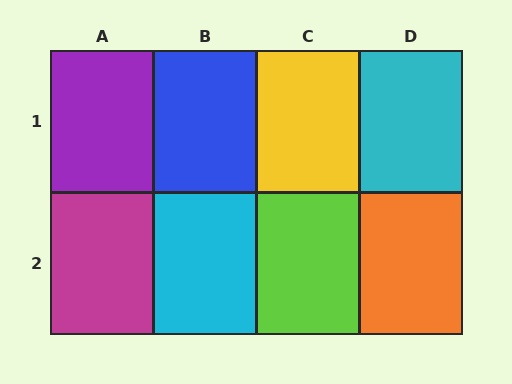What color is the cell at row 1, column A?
Purple.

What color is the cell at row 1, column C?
Yellow.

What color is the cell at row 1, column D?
Cyan.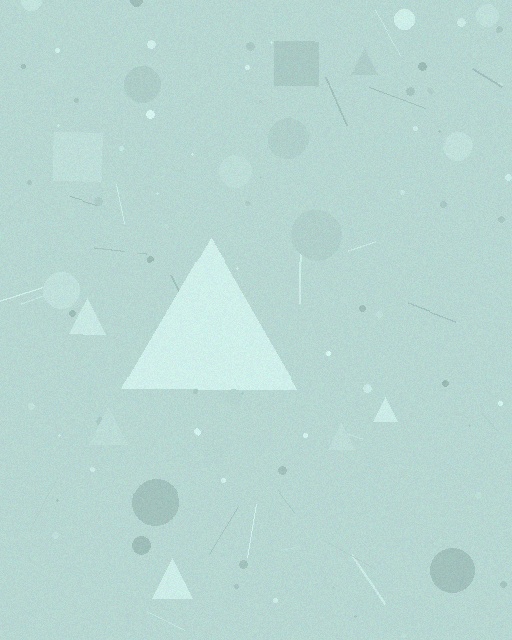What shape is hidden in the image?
A triangle is hidden in the image.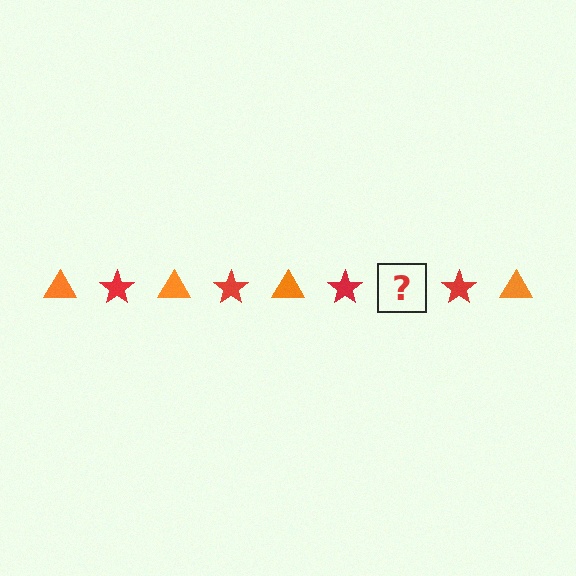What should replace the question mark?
The question mark should be replaced with an orange triangle.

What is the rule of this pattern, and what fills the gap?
The rule is that the pattern alternates between orange triangle and red star. The gap should be filled with an orange triangle.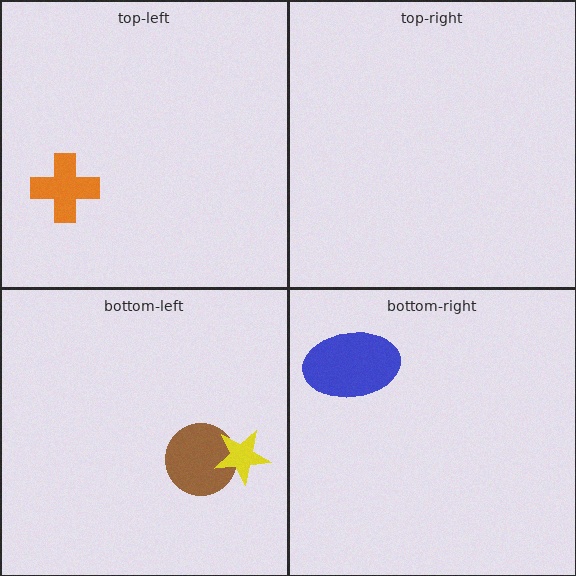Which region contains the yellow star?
The bottom-left region.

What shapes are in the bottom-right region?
The blue ellipse.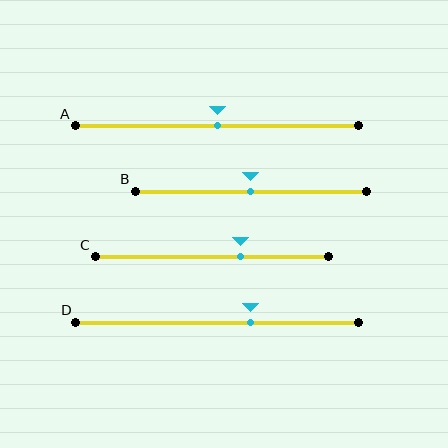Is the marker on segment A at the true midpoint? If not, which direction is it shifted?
Yes, the marker on segment A is at the true midpoint.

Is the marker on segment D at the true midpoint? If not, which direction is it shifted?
No, the marker on segment D is shifted to the right by about 12% of the segment length.